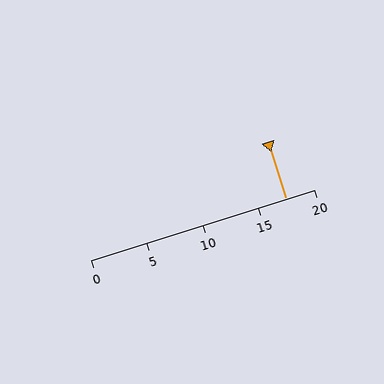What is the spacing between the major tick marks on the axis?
The major ticks are spaced 5 apart.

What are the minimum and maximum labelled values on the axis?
The axis runs from 0 to 20.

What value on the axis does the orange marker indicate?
The marker indicates approximately 17.5.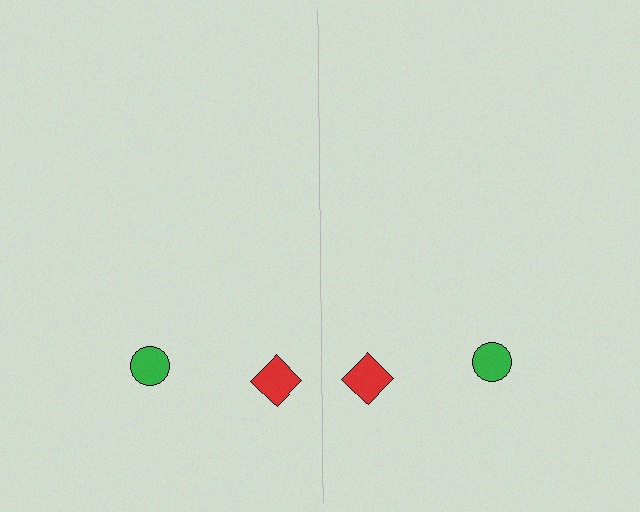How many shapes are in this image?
There are 4 shapes in this image.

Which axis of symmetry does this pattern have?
The pattern has a vertical axis of symmetry running through the center of the image.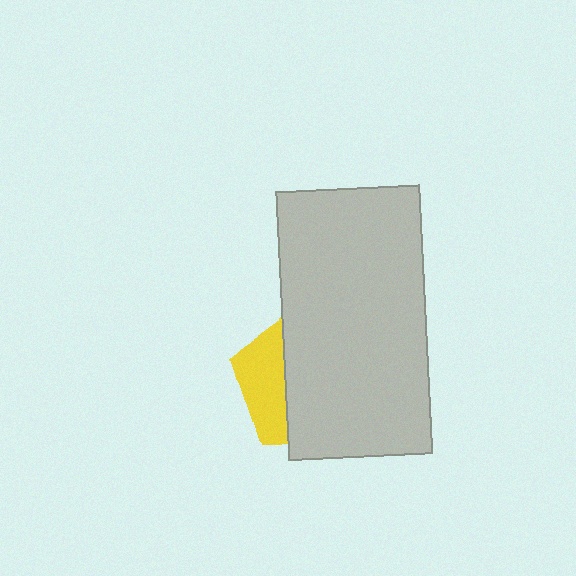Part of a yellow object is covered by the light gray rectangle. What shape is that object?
It is a pentagon.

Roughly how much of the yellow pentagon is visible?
A small part of it is visible (roughly 31%).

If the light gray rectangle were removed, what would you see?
You would see the complete yellow pentagon.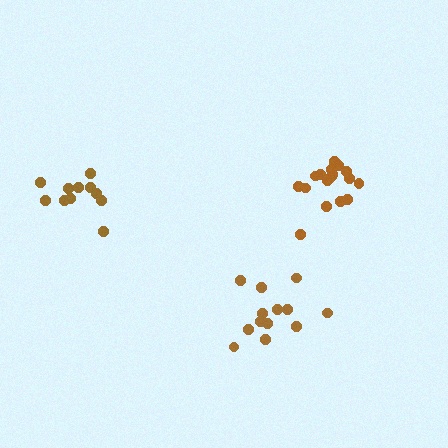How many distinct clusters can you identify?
There are 3 distinct clusters.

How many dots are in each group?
Group 1: 17 dots, Group 2: 11 dots, Group 3: 13 dots (41 total).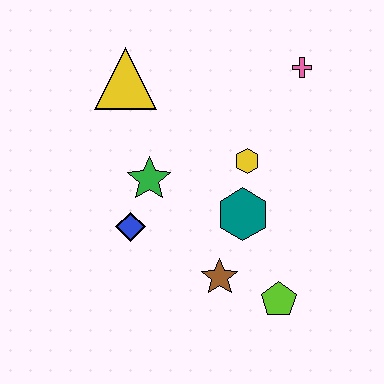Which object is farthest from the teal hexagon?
The yellow triangle is farthest from the teal hexagon.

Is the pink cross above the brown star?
Yes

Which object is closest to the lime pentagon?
The brown star is closest to the lime pentagon.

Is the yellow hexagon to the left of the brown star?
No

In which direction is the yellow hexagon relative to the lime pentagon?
The yellow hexagon is above the lime pentagon.